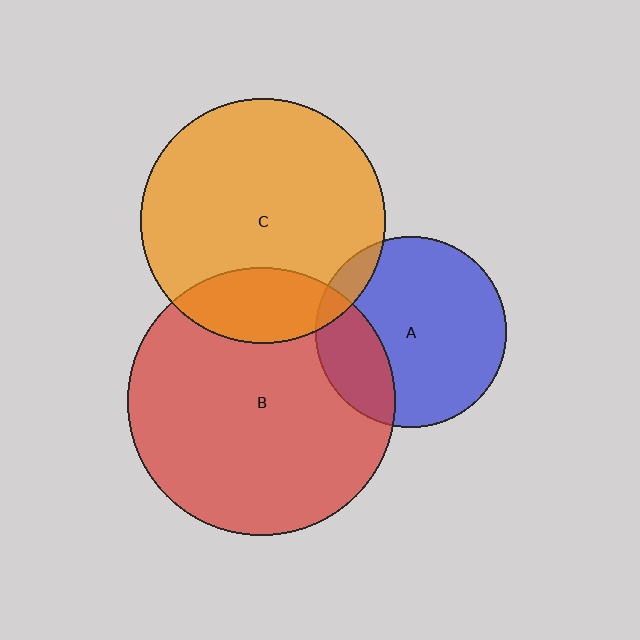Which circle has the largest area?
Circle B (red).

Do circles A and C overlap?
Yes.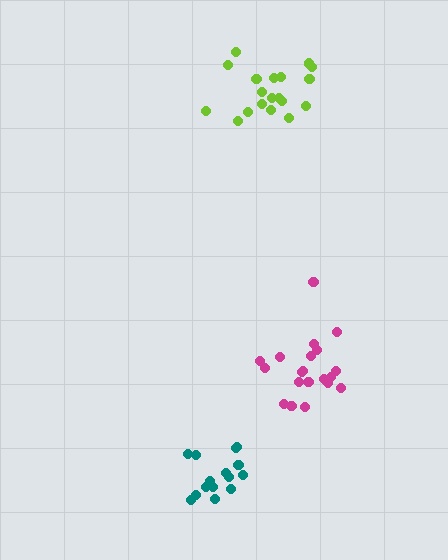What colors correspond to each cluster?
The clusters are colored: teal, magenta, lime.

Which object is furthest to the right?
The magenta cluster is rightmost.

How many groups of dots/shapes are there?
There are 3 groups.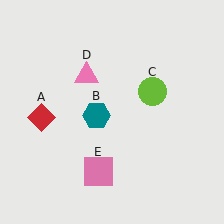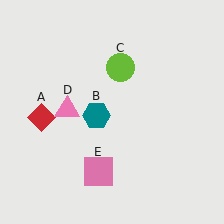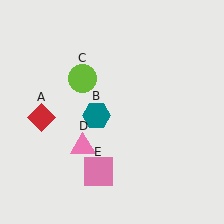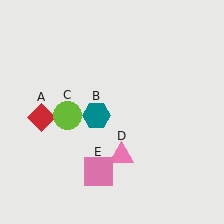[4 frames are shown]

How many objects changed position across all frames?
2 objects changed position: lime circle (object C), pink triangle (object D).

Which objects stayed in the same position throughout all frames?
Red diamond (object A) and teal hexagon (object B) and pink square (object E) remained stationary.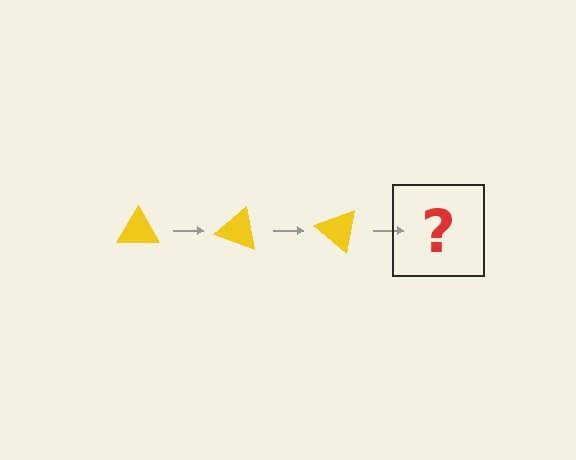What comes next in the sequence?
The next element should be a yellow triangle rotated 60 degrees.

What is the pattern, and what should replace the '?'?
The pattern is that the triangle rotates 20 degrees each step. The '?' should be a yellow triangle rotated 60 degrees.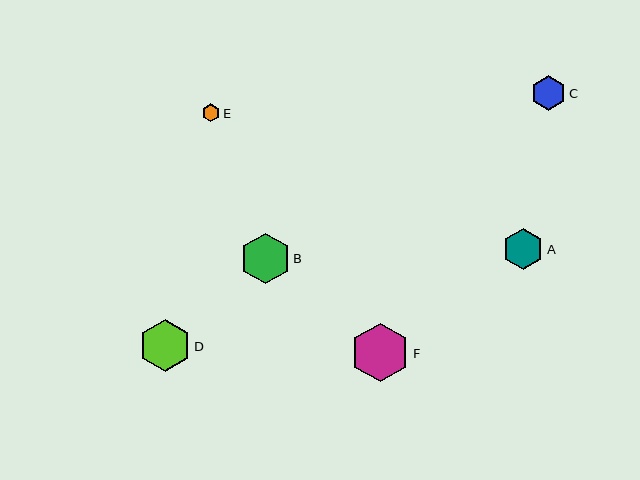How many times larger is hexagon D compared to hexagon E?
Hexagon D is approximately 2.8 times the size of hexagon E.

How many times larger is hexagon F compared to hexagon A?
Hexagon F is approximately 1.4 times the size of hexagon A.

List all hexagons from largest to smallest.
From largest to smallest: F, D, B, A, C, E.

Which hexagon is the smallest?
Hexagon E is the smallest with a size of approximately 18 pixels.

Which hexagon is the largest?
Hexagon F is the largest with a size of approximately 59 pixels.